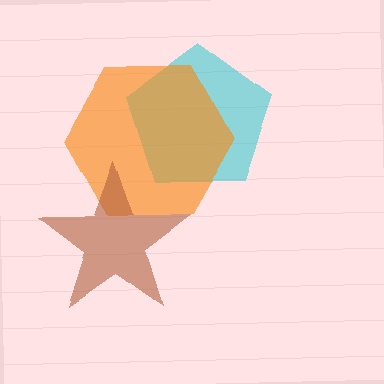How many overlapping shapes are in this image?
There are 3 overlapping shapes in the image.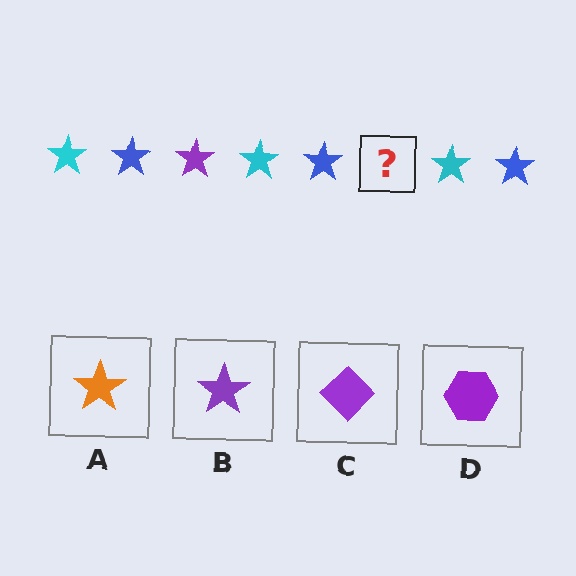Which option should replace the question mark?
Option B.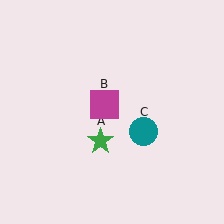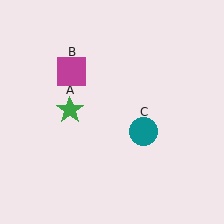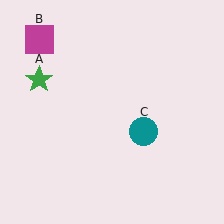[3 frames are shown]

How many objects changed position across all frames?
2 objects changed position: green star (object A), magenta square (object B).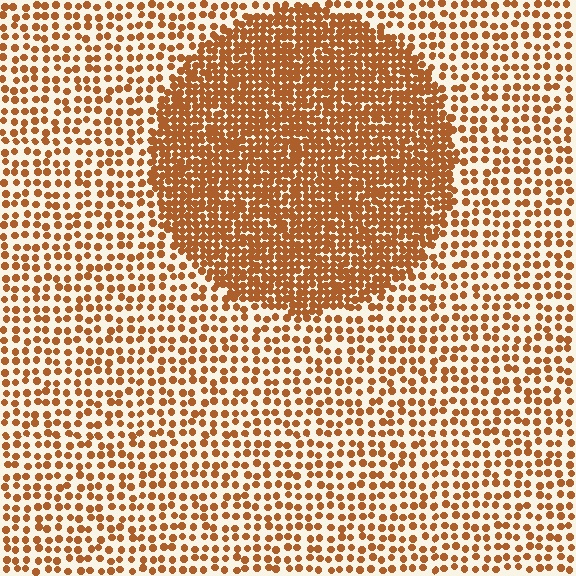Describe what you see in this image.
The image contains small brown elements arranged at two different densities. A circle-shaped region is visible where the elements are more densely packed than the surrounding area.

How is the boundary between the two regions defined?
The boundary is defined by a change in element density (approximately 2.3x ratio). All elements are the same color, size, and shape.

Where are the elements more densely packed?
The elements are more densely packed inside the circle boundary.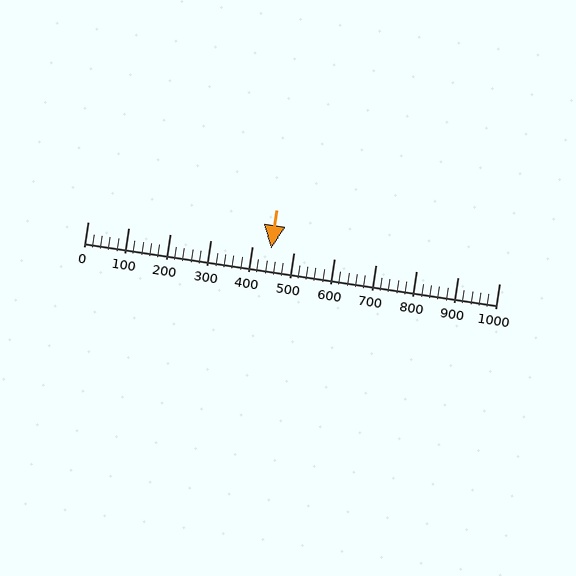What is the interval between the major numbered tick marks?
The major tick marks are spaced 100 units apart.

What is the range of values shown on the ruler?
The ruler shows values from 0 to 1000.